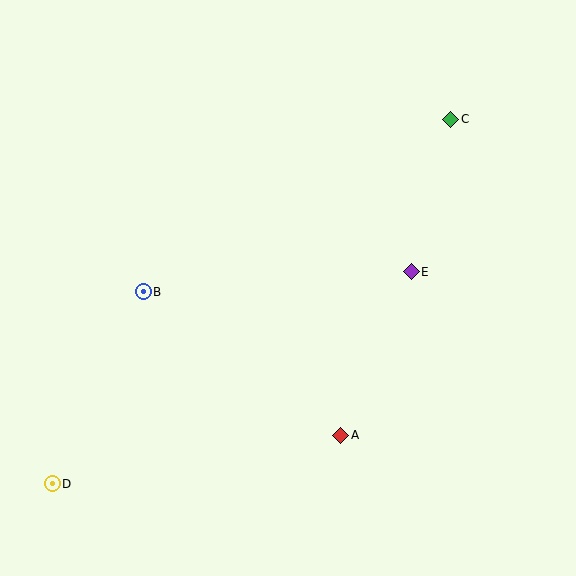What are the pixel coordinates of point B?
Point B is at (143, 292).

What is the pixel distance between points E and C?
The distance between E and C is 158 pixels.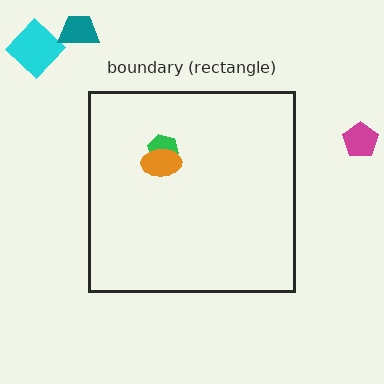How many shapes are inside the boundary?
2 inside, 3 outside.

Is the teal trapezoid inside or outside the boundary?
Outside.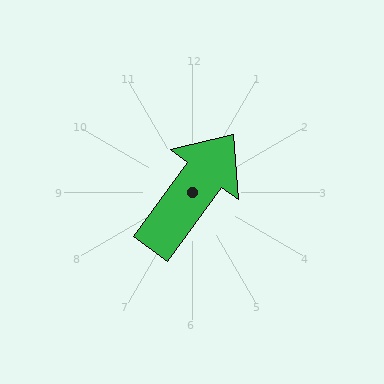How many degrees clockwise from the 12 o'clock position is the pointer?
Approximately 36 degrees.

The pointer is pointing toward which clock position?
Roughly 1 o'clock.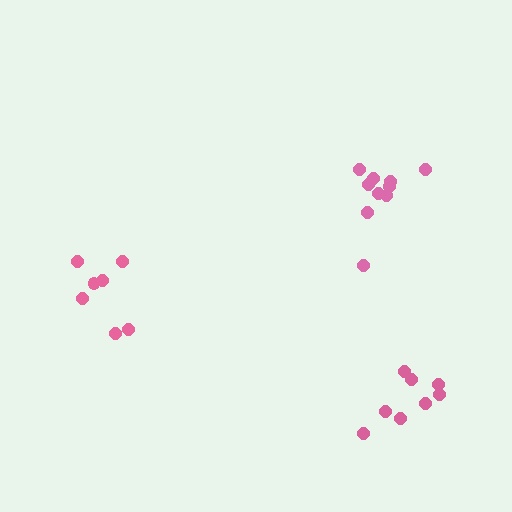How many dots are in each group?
Group 1: 10 dots, Group 2: 8 dots, Group 3: 7 dots (25 total).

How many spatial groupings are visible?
There are 3 spatial groupings.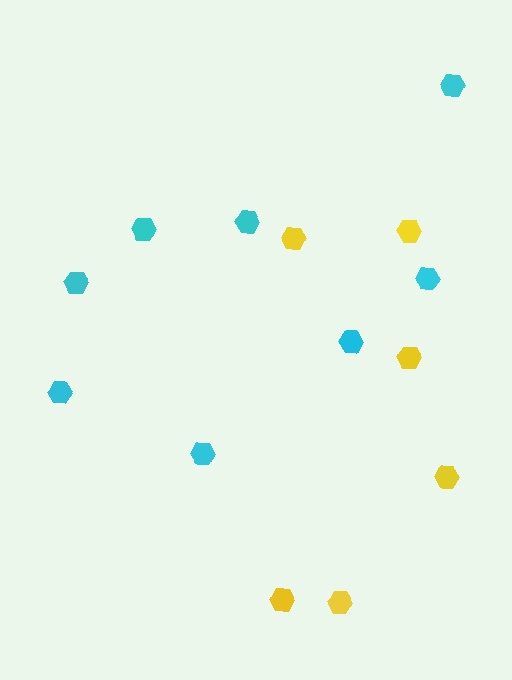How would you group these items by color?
There are 2 groups: one group of cyan hexagons (8) and one group of yellow hexagons (6).